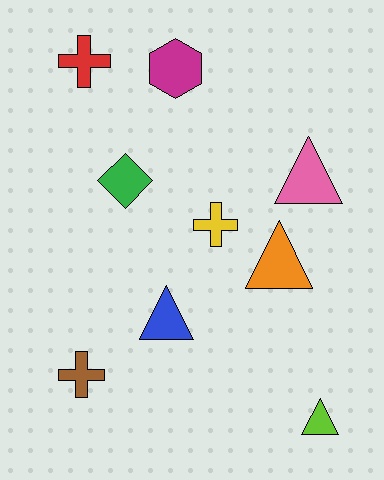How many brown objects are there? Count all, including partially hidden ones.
There is 1 brown object.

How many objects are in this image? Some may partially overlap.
There are 9 objects.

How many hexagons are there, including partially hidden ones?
There is 1 hexagon.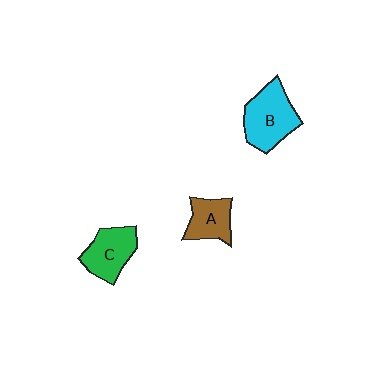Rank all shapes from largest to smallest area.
From largest to smallest: B (cyan), C (green), A (brown).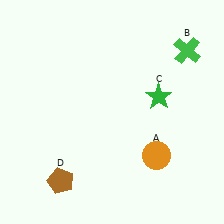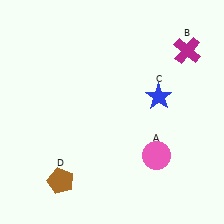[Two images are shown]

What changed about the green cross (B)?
In Image 1, B is green. In Image 2, it changed to magenta.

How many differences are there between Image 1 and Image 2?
There are 3 differences between the two images.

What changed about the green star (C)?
In Image 1, C is green. In Image 2, it changed to blue.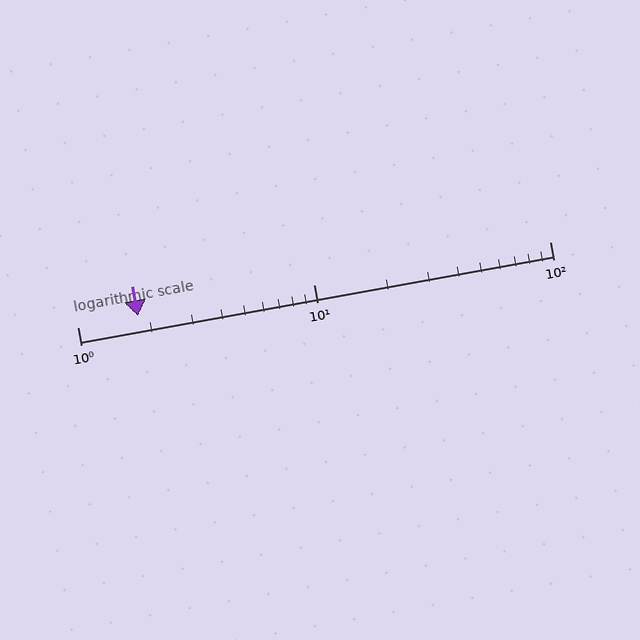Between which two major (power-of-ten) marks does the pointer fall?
The pointer is between 1 and 10.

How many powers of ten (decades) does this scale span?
The scale spans 2 decades, from 1 to 100.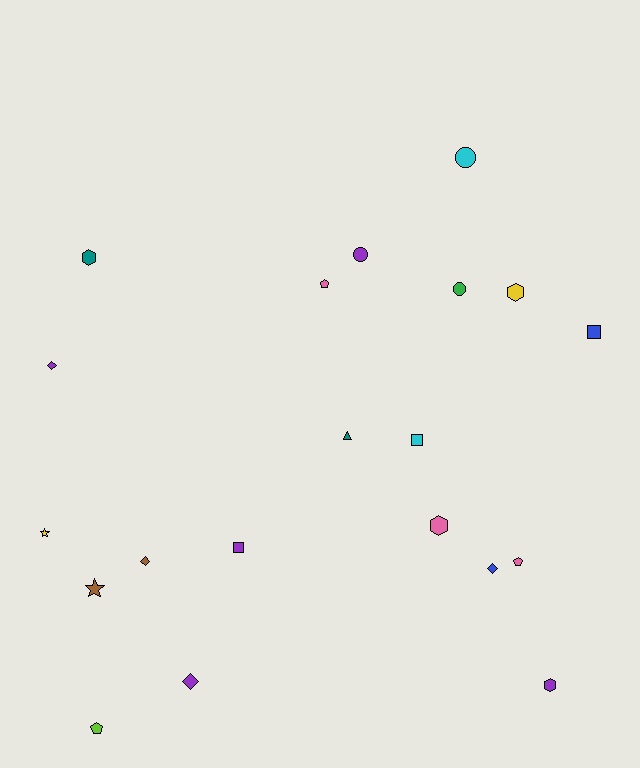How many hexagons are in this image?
There are 4 hexagons.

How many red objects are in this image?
There are no red objects.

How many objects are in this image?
There are 20 objects.